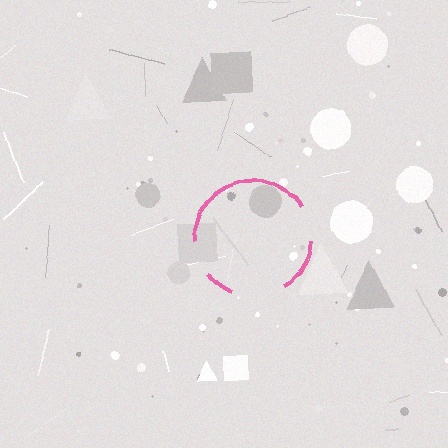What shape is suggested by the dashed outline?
The dashed outline suggests a circle.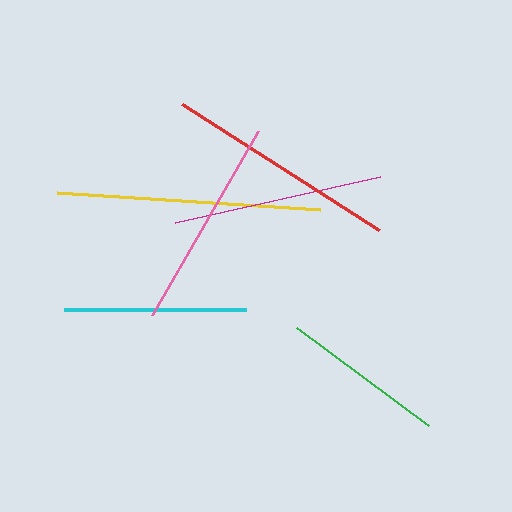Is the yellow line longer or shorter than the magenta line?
The yellow line is longer than the magenta line.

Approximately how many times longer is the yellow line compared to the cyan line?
The yellow line is approximately 1.4 times the length of the cyan line.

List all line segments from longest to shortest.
From longest to shortest: yellow, red, pink, magenta, cyan, green.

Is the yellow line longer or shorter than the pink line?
The yellow line is longer than the pink line.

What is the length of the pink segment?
The pink segment is approximately 212 pixels long.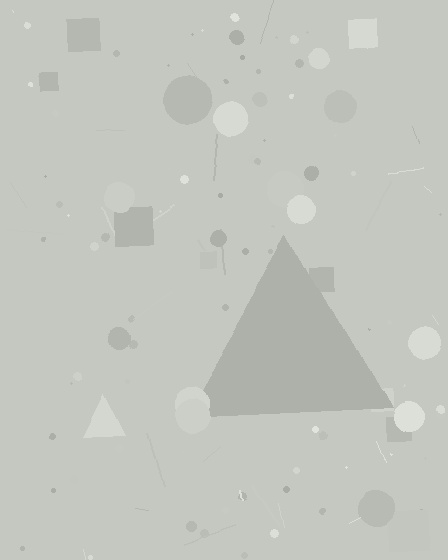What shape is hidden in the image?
A triangle is hidden in the image.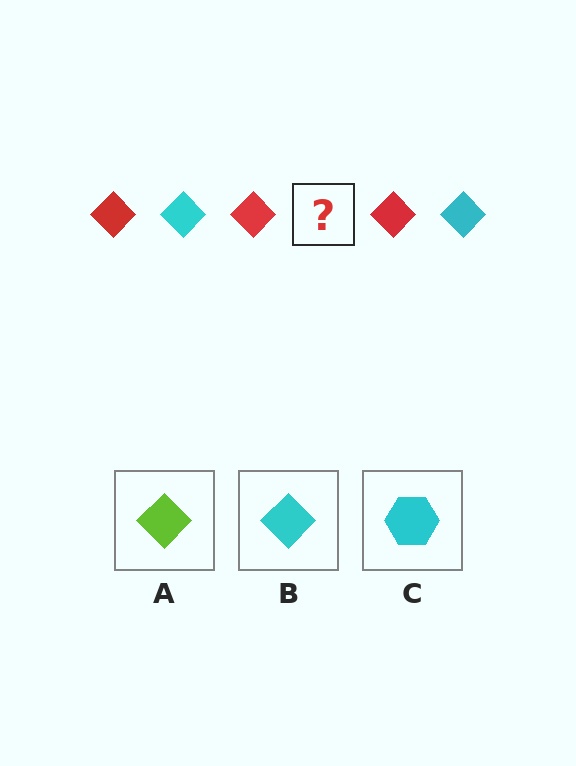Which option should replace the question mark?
Option B.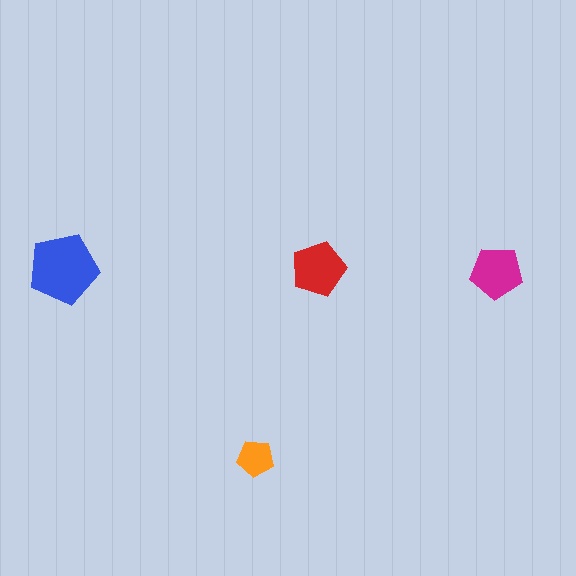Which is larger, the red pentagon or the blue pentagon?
The blue one.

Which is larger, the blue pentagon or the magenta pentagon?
The blue one.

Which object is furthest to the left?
The blue pentagon is leftmost.